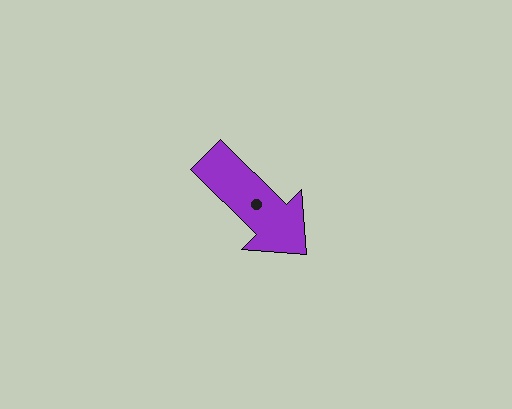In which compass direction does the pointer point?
Southeast.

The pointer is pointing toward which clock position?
Roughly 4 o'clock.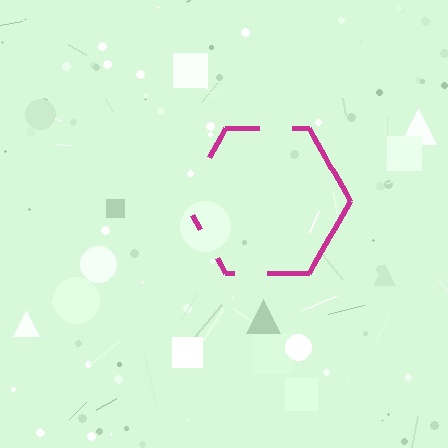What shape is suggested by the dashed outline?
The dashed outline suggests a hexagon.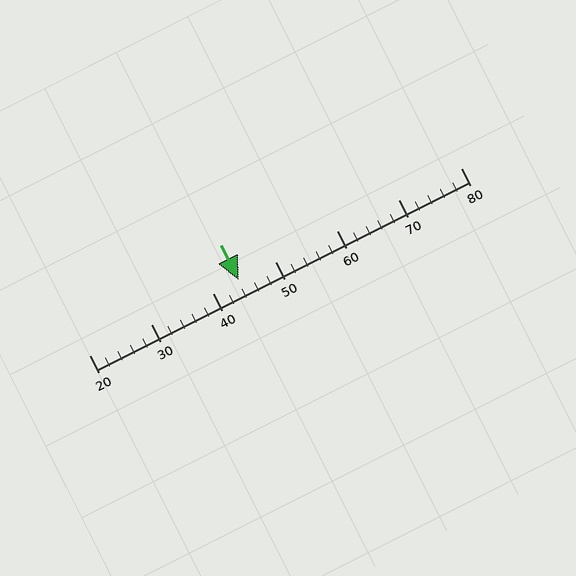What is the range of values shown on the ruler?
The ruler shows values from 20 to 80.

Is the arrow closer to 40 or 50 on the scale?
The arrow is closer to 40.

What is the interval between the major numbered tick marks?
The major tick marks are spaced 10 units apart.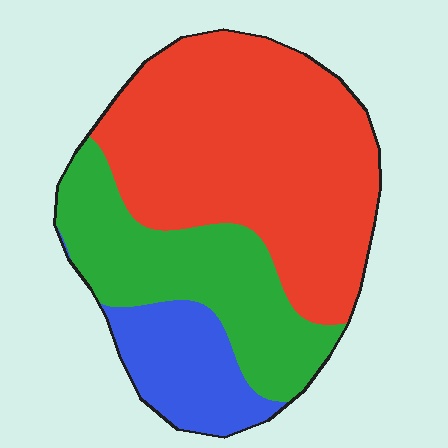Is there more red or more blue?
Red.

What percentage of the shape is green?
Green takes up between a quarter and a half of the shape.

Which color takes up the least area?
Blue, at roughly 15%.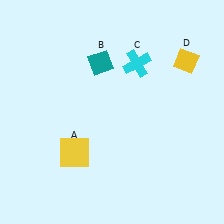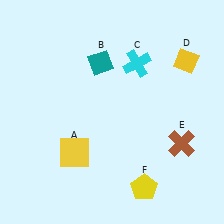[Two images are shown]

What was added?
A brown cross (E), a yellow pentagon (F) were added in Image 2.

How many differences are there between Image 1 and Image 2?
There are 2 differences between the two images.